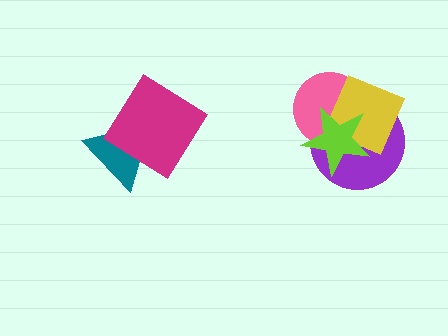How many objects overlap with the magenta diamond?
1 object overlaps with the magenta diamond.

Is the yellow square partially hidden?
Yes, it is partially covered by another shape.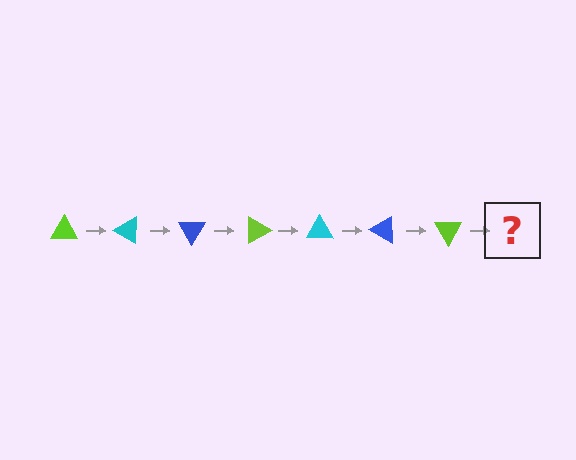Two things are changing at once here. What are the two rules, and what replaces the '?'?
The two rules are that it rotates 30 degrees each step and the color cycles through lime, cyan, and blue. The '?' should be a cyan triangle, rotated 210 degrees from the start.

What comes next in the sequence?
The next element should be a cyan triangle, rotated 210 degrees from the start.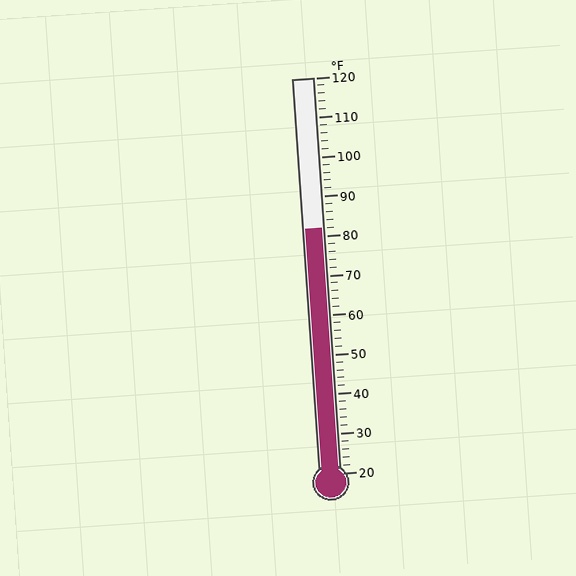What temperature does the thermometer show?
The thermometer shows approximately 82°F.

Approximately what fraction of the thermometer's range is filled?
The thermometer is filled to approximately 60% of its range.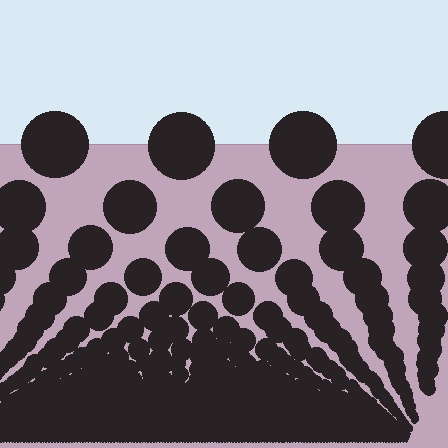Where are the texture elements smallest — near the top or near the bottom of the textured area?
Near the bottom.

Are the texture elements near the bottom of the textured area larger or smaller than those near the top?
Smaller. The gradient is inverted — elements near the bottom are smaller and denser.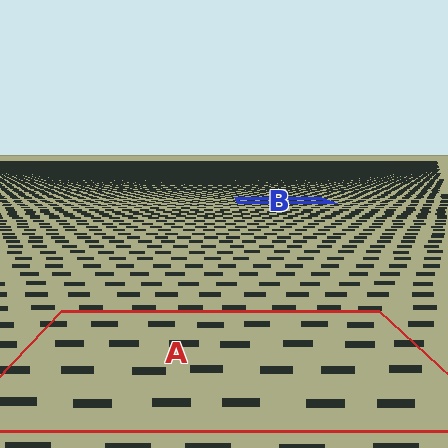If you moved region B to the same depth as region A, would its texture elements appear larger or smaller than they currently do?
They would appear larger. At a closer depth, the same texture elements are projected at a bigger on-screen size.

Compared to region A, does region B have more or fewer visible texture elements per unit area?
Region B has more texture elements per unit area — they are packed more densely because it is farther away.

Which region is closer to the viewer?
Region A is closer. The texture elements there are larger and more spread out.